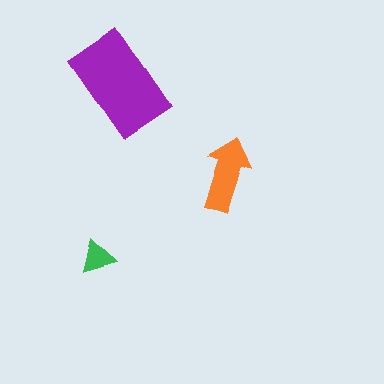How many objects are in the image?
There are 3 objects in the image.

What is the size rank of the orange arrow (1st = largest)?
2nd.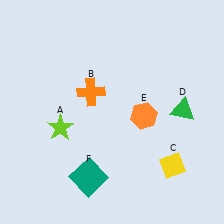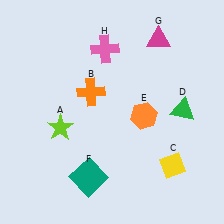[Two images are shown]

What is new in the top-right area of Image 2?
A magenta triangle (G) was added in the top-right area of Image 2.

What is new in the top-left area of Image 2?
A pink cross (H) was added in the top-left area of Image 2.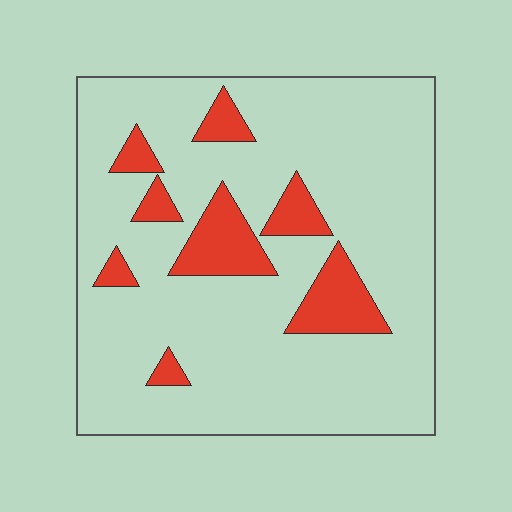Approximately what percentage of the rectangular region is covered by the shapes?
Approximately 15%.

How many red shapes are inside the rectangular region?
8.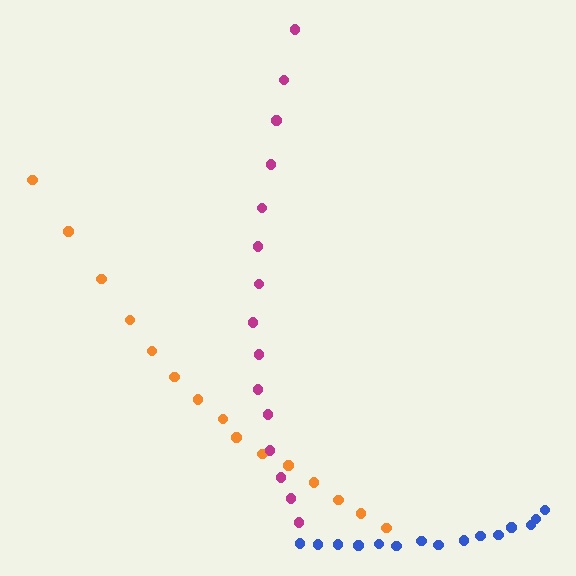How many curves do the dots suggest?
There are 3 distinct paths.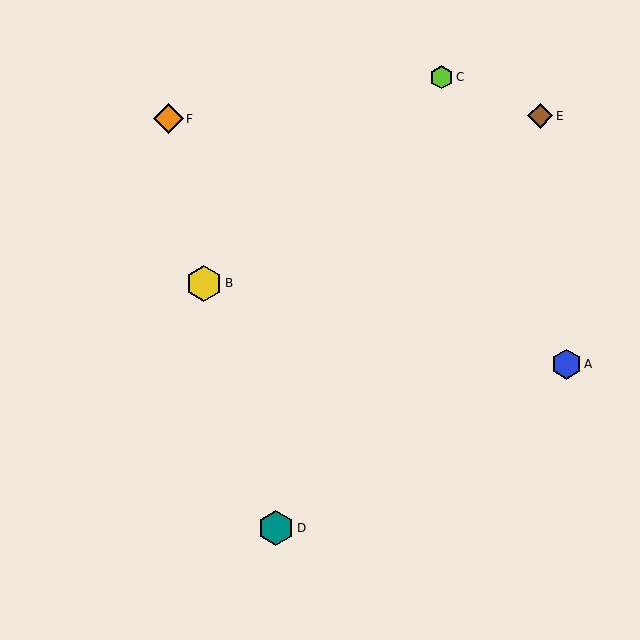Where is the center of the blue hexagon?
The center of the blue hexagon is at (566, 364).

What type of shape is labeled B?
Shape B is a yellow hexagon.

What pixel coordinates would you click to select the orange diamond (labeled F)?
Click at (168, 119) to select the orange diamond F.